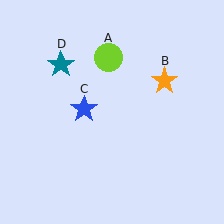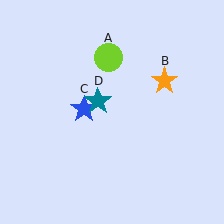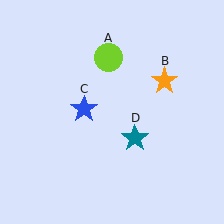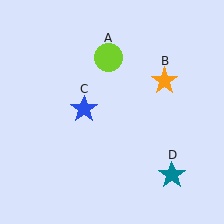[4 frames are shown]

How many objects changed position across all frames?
1 object changed position: teal star (object D).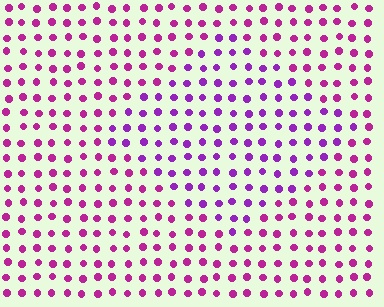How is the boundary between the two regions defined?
The boundary is defined purely by a slight shift in hue (about 29 degrees). Spacing, size, and orientation are identical on both sides.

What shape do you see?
I see a diamond.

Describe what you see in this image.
The image is filled with small magenta elements in a uniform arrangement. A diamond-shaped region is visible where the elements are tinted to a slightly different hue, forming a subtle color boundary.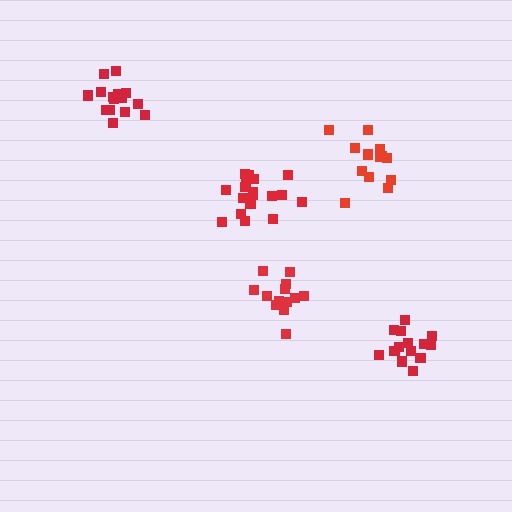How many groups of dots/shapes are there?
There are 5 groups.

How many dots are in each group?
Group 1: 13 dots, Group 2: 18 dots, Group 3: 14 dots, Group 4: 16 dots, Group 5: 13 dots (74 total).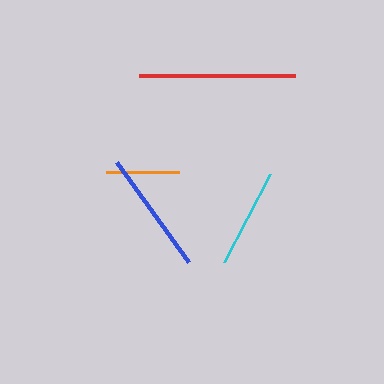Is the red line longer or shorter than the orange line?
The red line is longer than the orange line.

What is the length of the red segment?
The red segment is approximately 155 pixels long.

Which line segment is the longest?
The red line is the longest at approximately 155 pixels.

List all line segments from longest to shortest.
From longest to shortest: red, blue, cyan, orange.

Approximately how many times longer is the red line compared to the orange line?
The red line is approximately 2.1 times the length of the orange line.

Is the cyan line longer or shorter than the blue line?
The blue line is longer than the cyan line.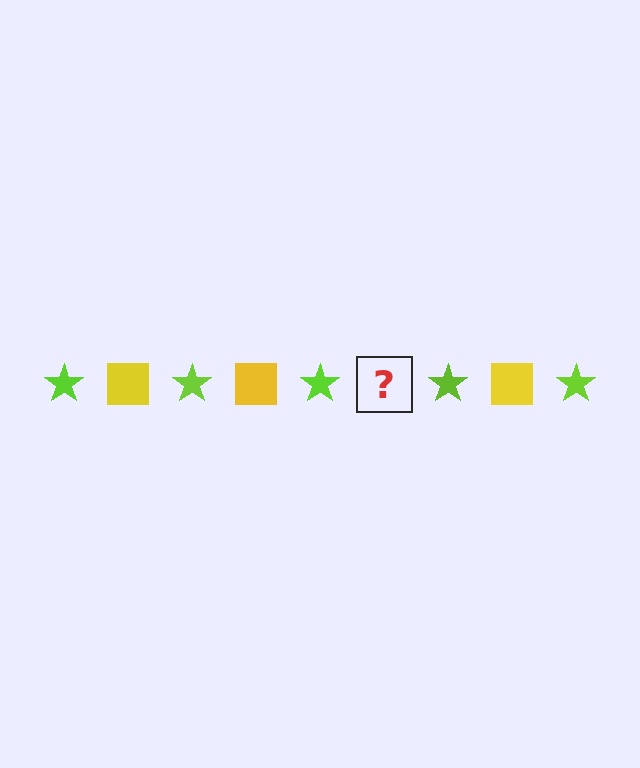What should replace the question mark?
The question mark should be replaced with a yellow square.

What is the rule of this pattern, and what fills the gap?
The rule is that the pattern alternates between lime star and yellow square. The gap should be filled with a yellow square.